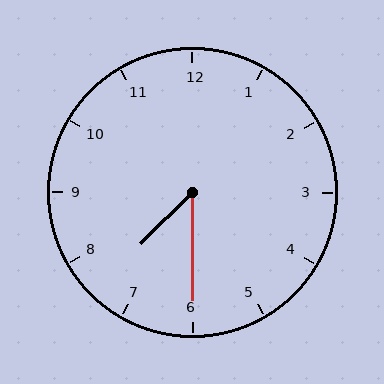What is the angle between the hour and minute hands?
Approximately 45 degrees.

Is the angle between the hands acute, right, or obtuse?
It is acute.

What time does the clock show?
7:30.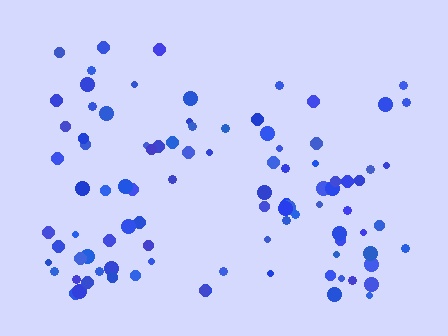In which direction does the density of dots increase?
From top to bottom, with the bottom side densest.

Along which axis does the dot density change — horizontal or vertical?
Vertical.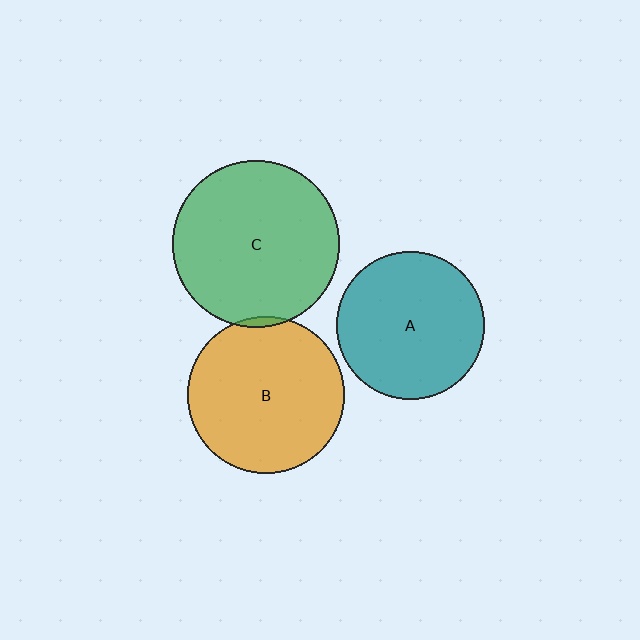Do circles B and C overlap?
Yes.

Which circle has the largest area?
Circle C (green).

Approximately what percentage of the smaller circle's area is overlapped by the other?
Approximately 5%.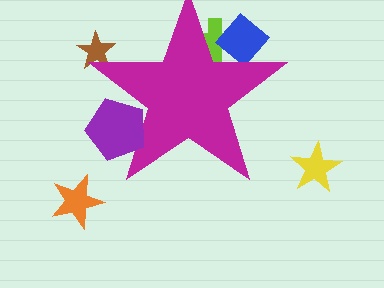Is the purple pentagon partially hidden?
No, the purple pentagon is fully visible.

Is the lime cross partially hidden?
Yes, the lime cross is partially hidden behind the magenta star.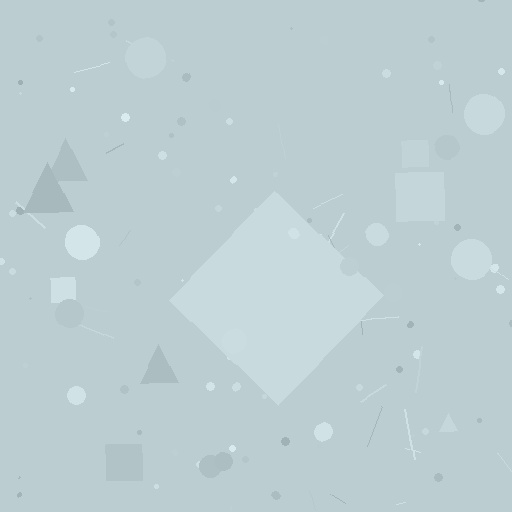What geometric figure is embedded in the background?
A diamond is embedded in the background.